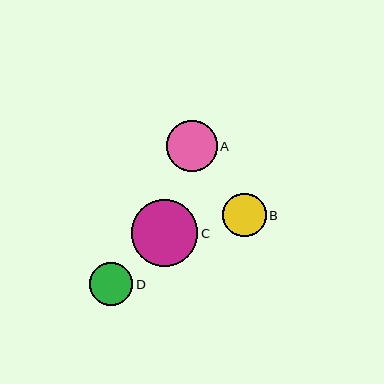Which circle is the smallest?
Circle D is the smallest with a size of approximately 44 pixels.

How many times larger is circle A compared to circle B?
Circle A is approximately 1.2 times the size of circle B.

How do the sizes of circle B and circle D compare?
Circle B and circle D are approximately the same size.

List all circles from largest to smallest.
From largest to smallest: C, A, B, D.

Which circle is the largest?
Circle C is the largest with a size of approximately 67 pixels.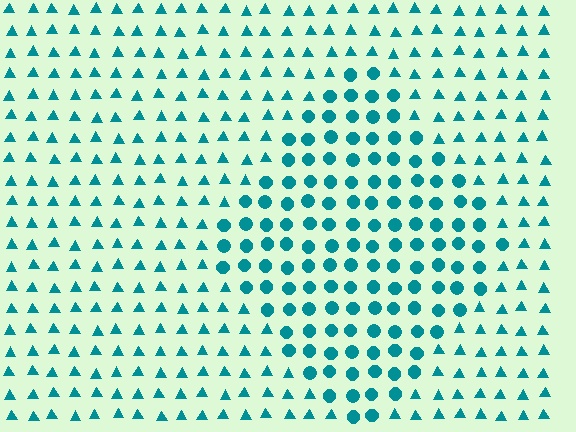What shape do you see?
I see a diamond.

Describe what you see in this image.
The image is filled with small teal elements arranged in a uniform grid. A diamond-shaped region contains circles, while the surrounding area contains triangles. The boundary is defined purely by the change in element shape.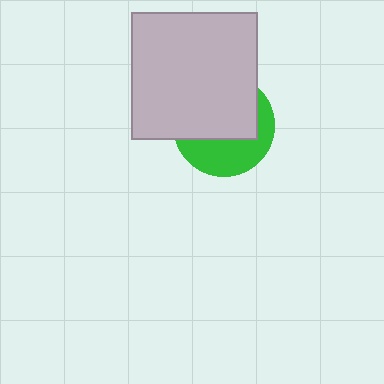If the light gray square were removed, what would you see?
You would see the complete green circle.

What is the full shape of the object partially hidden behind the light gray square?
The partially hidden object is a green circle.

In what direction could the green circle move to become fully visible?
The green circle could move down. That would shift it out from behind the light gray square entirely.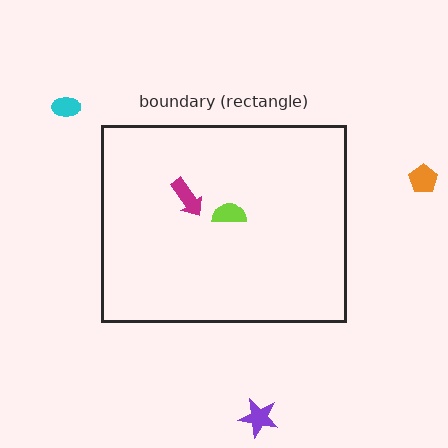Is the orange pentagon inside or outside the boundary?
Outside.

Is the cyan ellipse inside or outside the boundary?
Outside.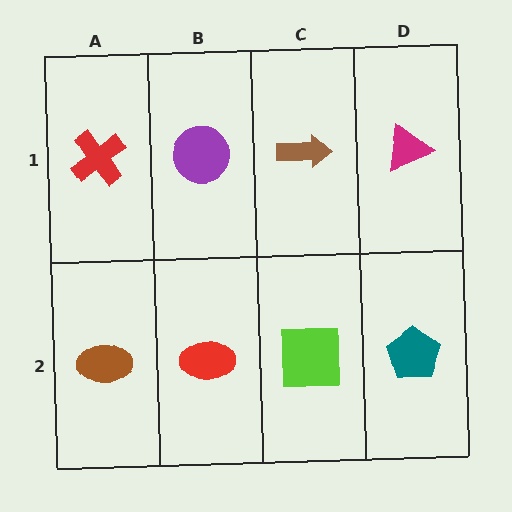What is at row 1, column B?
A purple circle.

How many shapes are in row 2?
4 shapes.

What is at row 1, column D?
A magenta triangle.